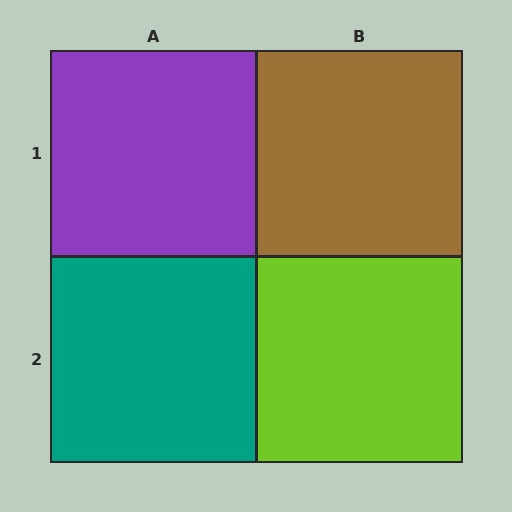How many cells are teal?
1 cell is teal.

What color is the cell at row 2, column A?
Teal.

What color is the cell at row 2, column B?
Lime.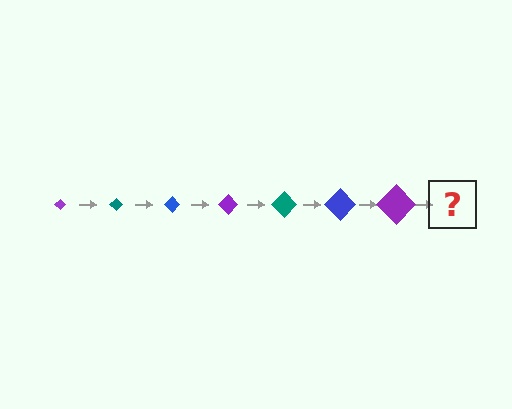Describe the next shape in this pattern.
It should be a teal diamond, larger than the previous one.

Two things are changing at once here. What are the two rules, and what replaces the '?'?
The two rules are that the diamond grows larger each step and the color cycles through purple, teal, and blue. The '?' should be a teal diamond, larger than the previous one.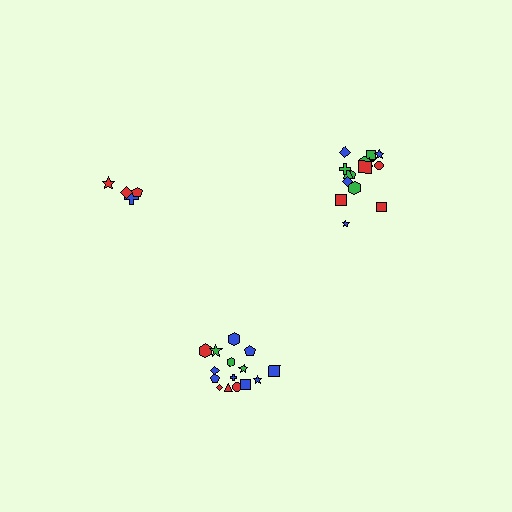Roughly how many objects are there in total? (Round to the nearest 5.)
Roughly 35 objects in total.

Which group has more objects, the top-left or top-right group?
The top-right group.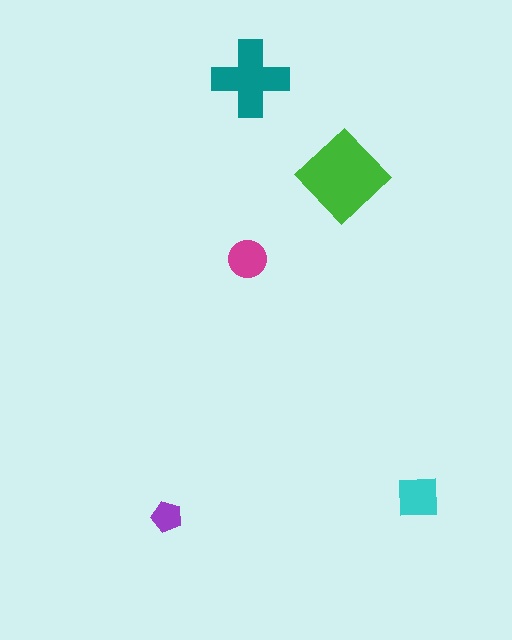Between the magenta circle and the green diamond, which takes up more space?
The green diamond.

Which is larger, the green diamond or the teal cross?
The green diamond.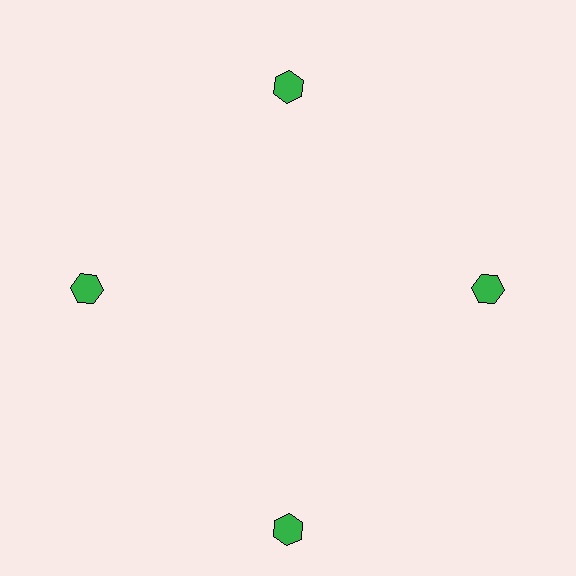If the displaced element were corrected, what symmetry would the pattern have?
It would have 4-fold rotational symmetry — the pattern would map onto itself every 90 degrees.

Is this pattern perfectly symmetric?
No. The 4 green hexagons are arranged in a ring, but one element near the 6 o'clock position is pushed outward from the center, breaking the 4-fold rotational symmetry.